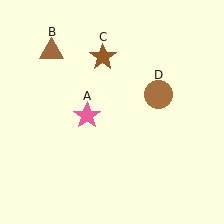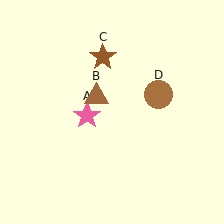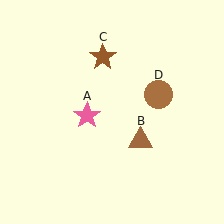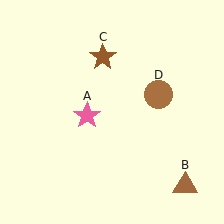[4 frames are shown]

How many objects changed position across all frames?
1 object changed position: brown triangle (object B).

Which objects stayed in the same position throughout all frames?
Pink star (object A) and brown star (object C) and brown circle (object D) remained stationary.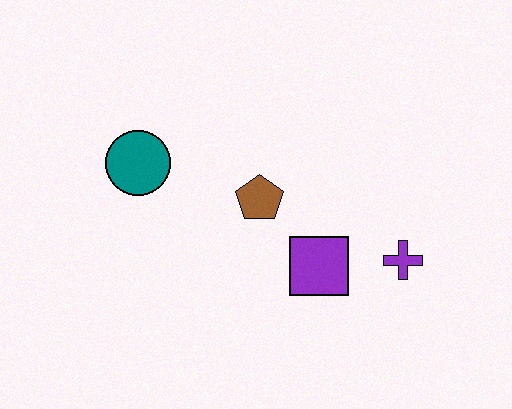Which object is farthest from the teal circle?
The purple cross is farthest from the teal circle.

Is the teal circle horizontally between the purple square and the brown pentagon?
No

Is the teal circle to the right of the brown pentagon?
No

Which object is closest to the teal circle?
The brown pentagon is closest to the teal circle.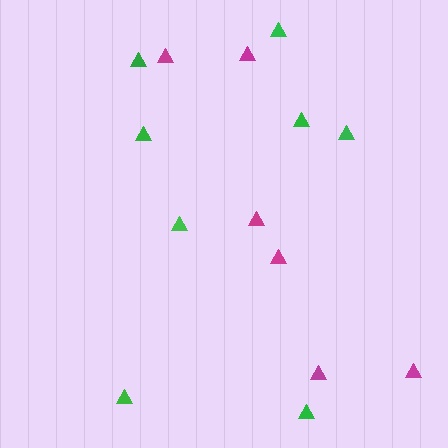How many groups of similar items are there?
There are 2 groups: one group of magenta triangles (6) and one group of green triangles (8).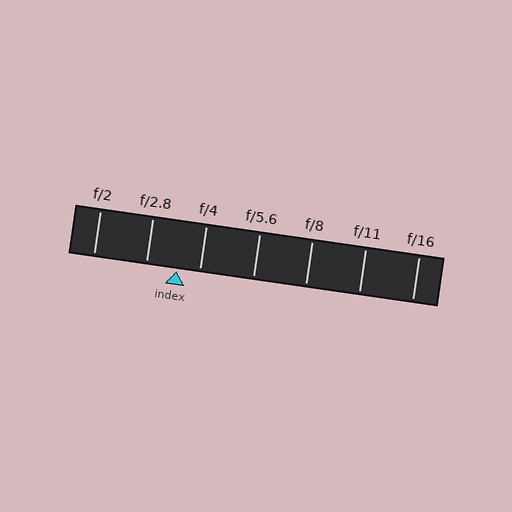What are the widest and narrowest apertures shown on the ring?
The widest aperture shown is f/2 and the narrowest is f/16.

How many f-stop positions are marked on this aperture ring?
There are 7 f-stop positions marked.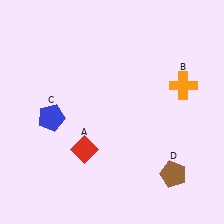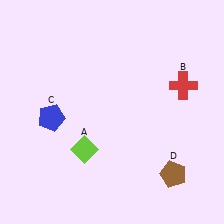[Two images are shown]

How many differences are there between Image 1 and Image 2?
There are 2 differences between the two images.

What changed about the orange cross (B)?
In Image 1, B is orange. In Image 2, it changed to red.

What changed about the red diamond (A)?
In Image 1, A is red. In Image 2, it changed to lime.